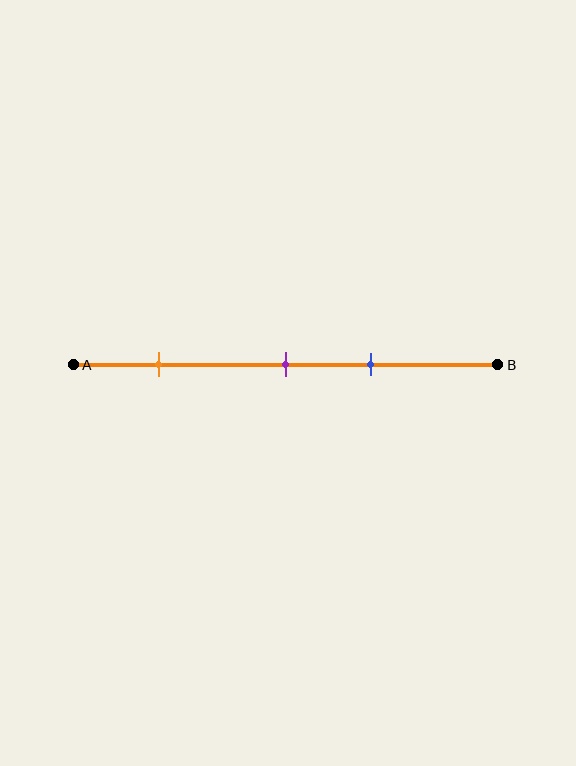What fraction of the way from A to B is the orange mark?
The orange mark is approximately 20% (0.2) of the way from A to B.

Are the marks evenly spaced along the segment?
No, the marks are not evenly spaced.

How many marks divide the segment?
There are 3 marks dividing the segment.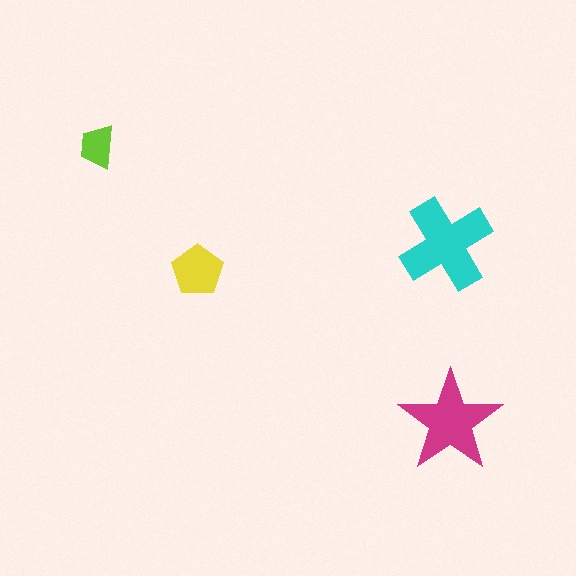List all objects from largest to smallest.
The cyan cross, the magenta star, the yellow pentagon, the lime trapezoid.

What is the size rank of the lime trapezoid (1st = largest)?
4th.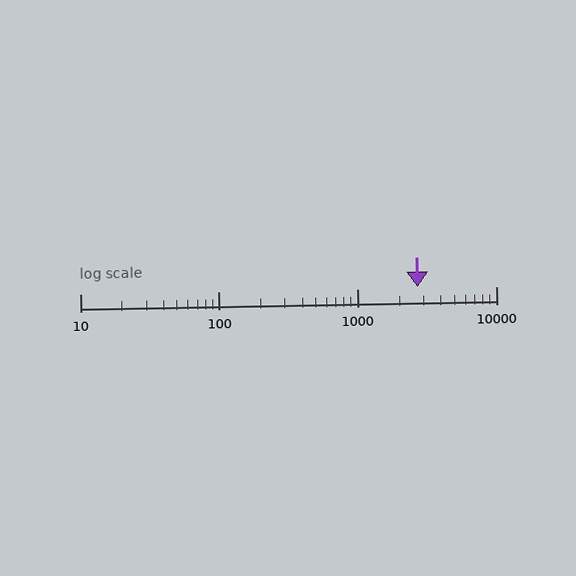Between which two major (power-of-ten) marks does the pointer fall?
The pointer is between 1000 and 10000.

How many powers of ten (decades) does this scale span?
The scale spans 3 decades, from 10 to 10000.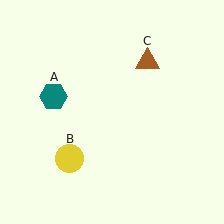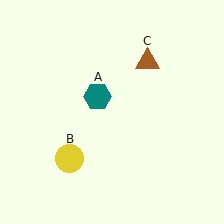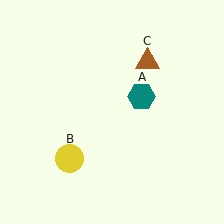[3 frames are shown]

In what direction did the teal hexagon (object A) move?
The teal hexagon (object A) moved right.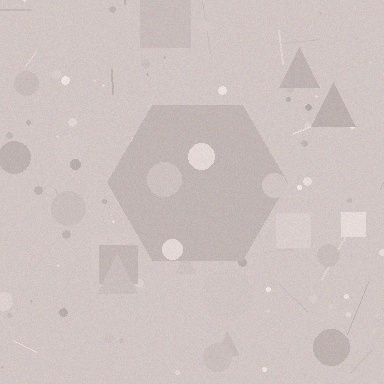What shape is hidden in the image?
A hexagon is hidden in the image.